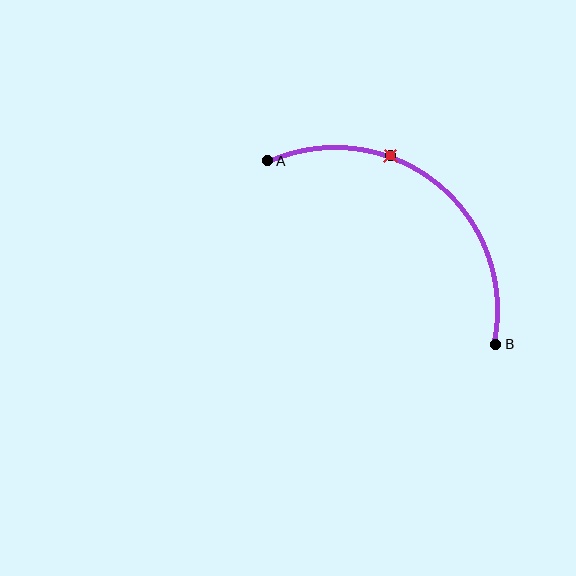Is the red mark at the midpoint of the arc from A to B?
No. The red mark lies on the arc but is closer to endpoint A. The arc midpoint would be at the point on the curve equidistant along the arc from both A and B.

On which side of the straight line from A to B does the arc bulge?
The arc bulges above and to the right of the straight line connecting A and B.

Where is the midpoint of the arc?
The arc midpoint is the point on the curve farthest from the straight line joining A and B. It sits above and to the right of that line.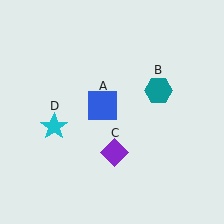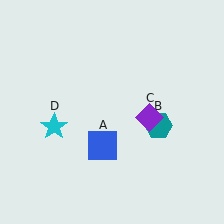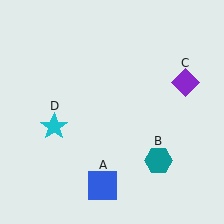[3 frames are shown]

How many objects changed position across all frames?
3 objects changed position: blue square (object A), teal hexagon (object B), purple diamond (object C).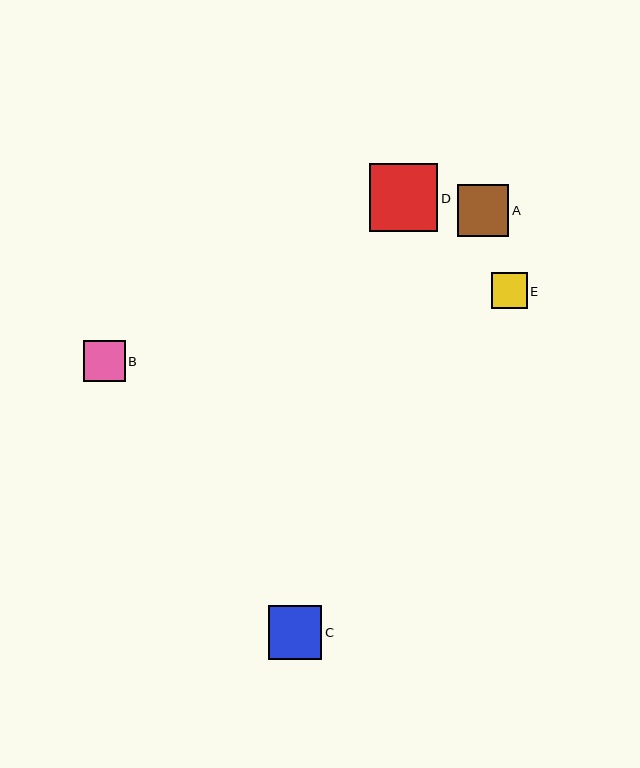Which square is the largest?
Square D is the largest with a size of approximately 68 pixels.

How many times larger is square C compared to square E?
Square C is approximately 1.5 times the size of square E.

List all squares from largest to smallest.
From largest to smallest: D, C, A, B, E.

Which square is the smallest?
Square E is the smallest with a size of approximately 36 pixels.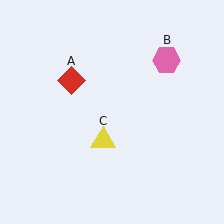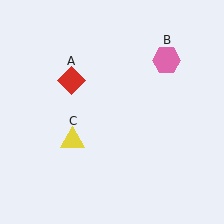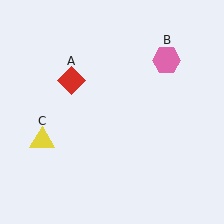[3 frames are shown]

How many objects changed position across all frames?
1 object changed position: yellow triangle (object C).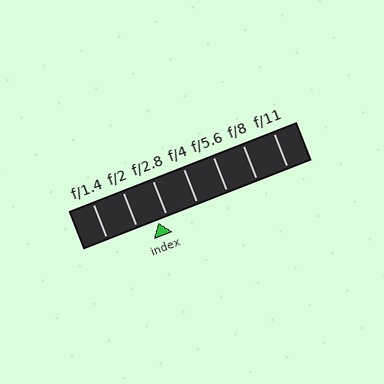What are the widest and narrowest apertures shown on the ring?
The widest aperture shown is f/1.4 and the narrowest is f/11.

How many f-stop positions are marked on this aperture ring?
There are 7 f-stop positions marked.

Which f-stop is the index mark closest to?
The index mark is closest to f/2.8.